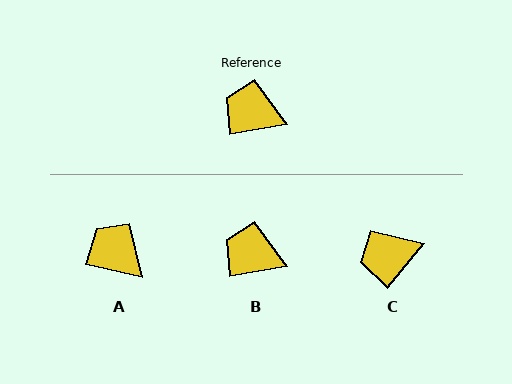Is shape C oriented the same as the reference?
No, it is off by about 40 degrees.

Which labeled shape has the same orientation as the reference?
B.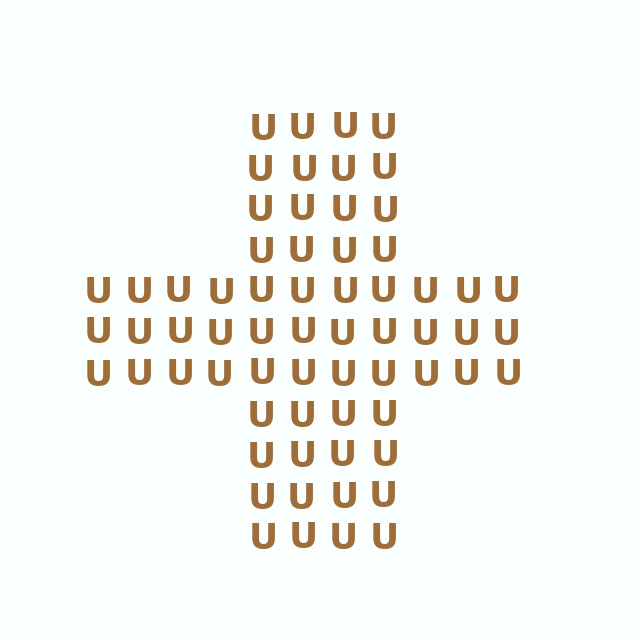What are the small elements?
The small elements are letter U's.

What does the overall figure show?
The overall figure shows a cross.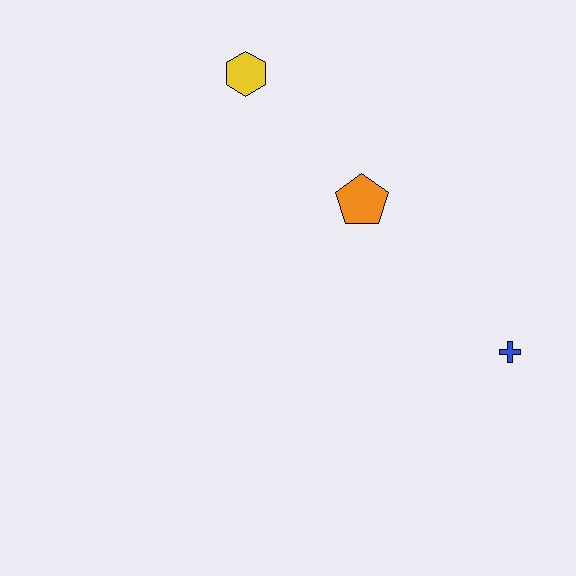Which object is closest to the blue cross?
The orange pentagon is closest to the blue cross.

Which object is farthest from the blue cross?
The yellow hexagon is farthest from the blue cross.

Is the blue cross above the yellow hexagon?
No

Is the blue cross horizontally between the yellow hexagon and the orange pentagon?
No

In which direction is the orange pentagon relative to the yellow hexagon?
The orange pentagon is below the yellow hexagon.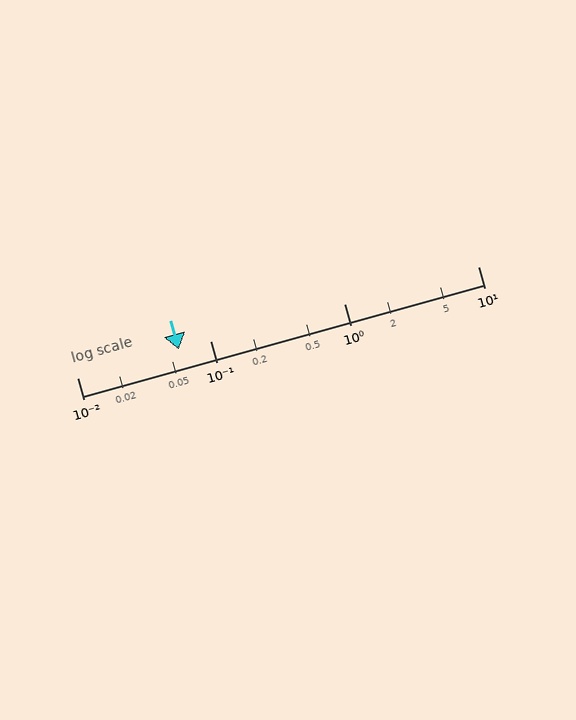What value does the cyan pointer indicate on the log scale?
The pointer indicates approximately 0.058.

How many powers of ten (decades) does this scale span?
The scale spans 3 decades, from 0.01 to 10.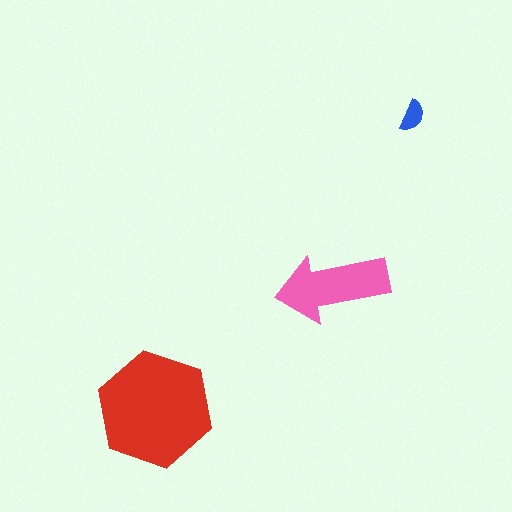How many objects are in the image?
There are 3 objects in the image.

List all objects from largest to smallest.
The red hexagon, the pink arrow, the blue semicircle.